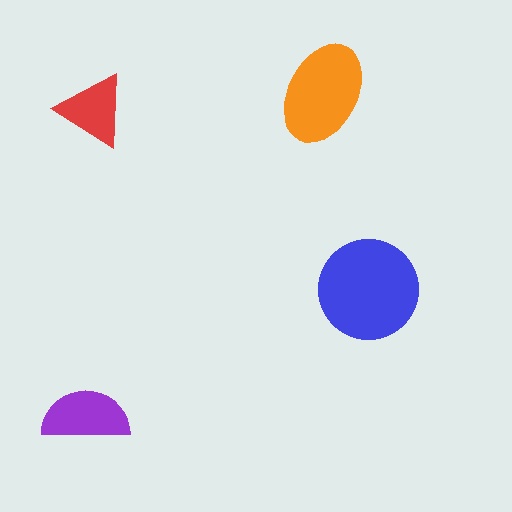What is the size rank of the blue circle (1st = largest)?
1st.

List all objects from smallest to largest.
The red triangle, the purple semicircle, the orange ellipse, the blue circle.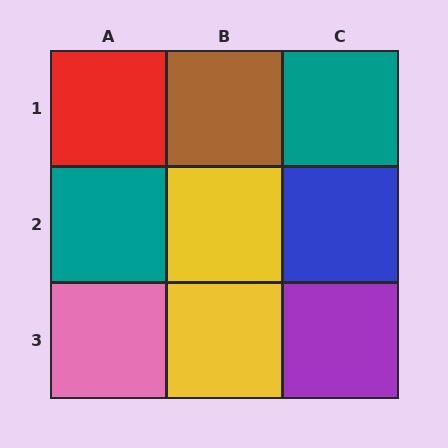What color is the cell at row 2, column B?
Yellow.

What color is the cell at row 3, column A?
Pink.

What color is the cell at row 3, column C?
Purple.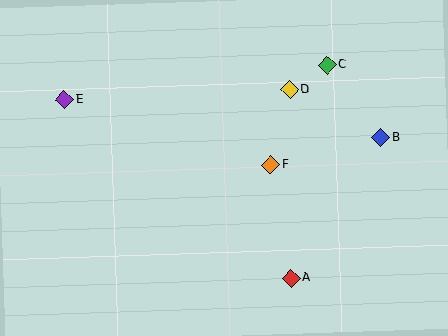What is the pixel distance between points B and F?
The distance between B and F is 114 pixels.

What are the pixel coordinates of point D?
Point D is at (290, 89).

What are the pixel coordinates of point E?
Point E is at (65, 100).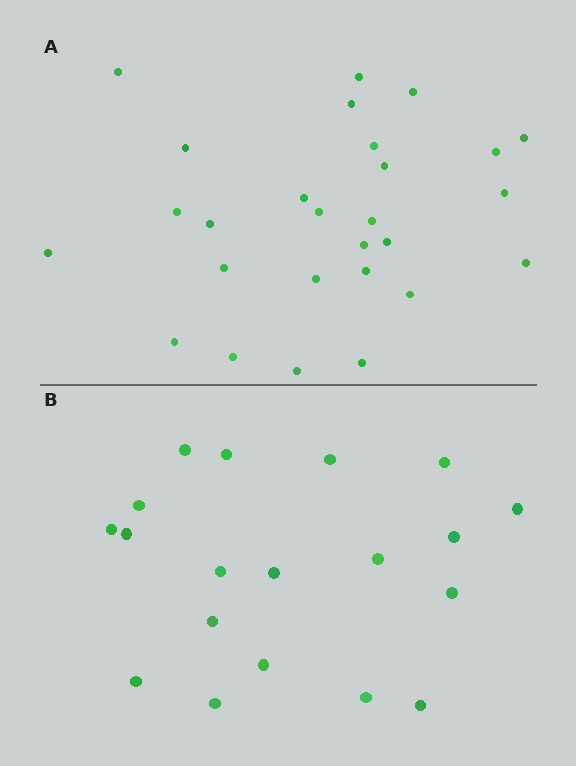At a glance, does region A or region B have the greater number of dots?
Region A (the top region) has more dots.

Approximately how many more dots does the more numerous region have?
Region A has roughly 8 or so more dots than region B.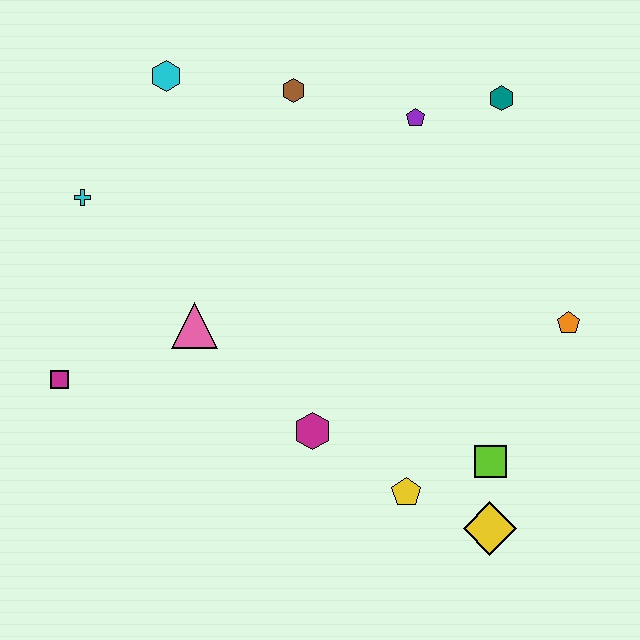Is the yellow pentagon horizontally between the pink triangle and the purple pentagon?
Yes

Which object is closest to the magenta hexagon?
The yellow pentagon is closest to the magenta hexagon.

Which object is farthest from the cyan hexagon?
The yellow diamond is farthest from the cyan hexagon.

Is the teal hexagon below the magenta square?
No